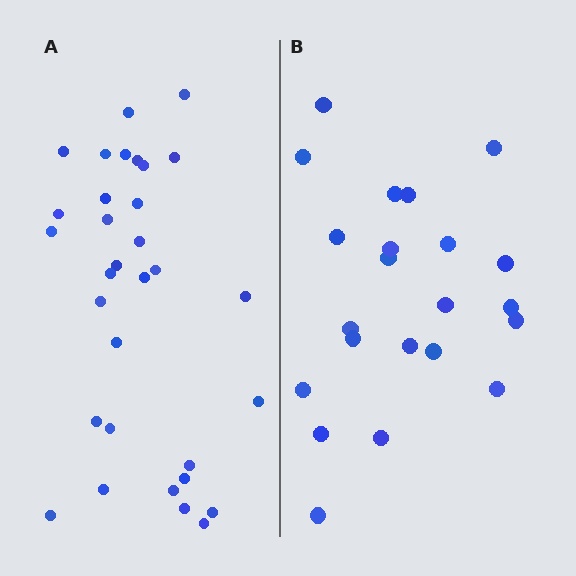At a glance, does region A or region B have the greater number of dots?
Region A (the left region) has more dots.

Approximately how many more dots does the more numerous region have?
Region A has roughly 10 or so more dots than region B.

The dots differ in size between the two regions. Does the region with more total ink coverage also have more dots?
No. Region B has more total ink coverage because its dots are larger, but region A actually contains more individual dots. Total area can be misleading — the number of items is what matters here.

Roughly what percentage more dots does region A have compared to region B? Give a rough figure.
About 45% more.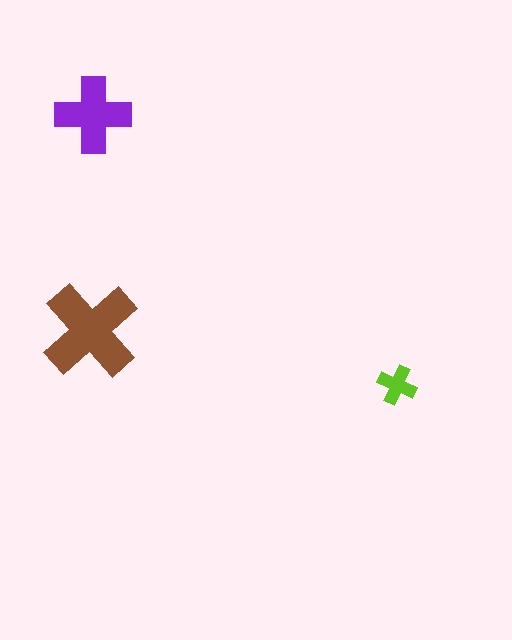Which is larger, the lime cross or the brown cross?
The brown one.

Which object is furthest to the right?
The lime cross is rightmost.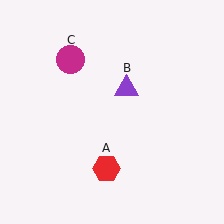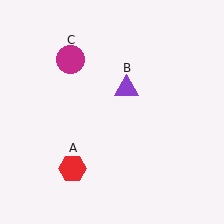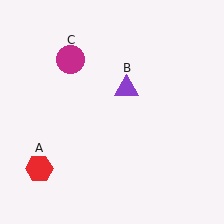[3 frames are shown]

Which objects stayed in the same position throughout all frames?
Purple triangle (object B) and magenta circle (object C) remained stationary.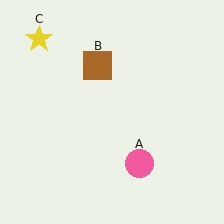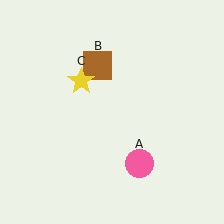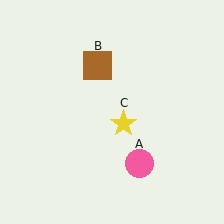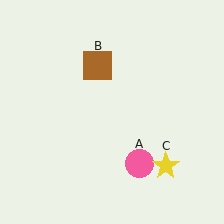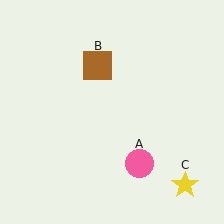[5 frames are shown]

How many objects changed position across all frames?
1 object changed position: yellow star (object C).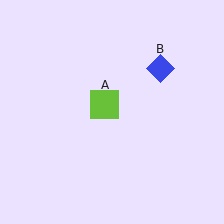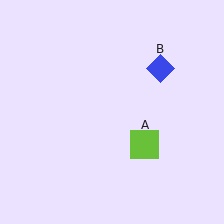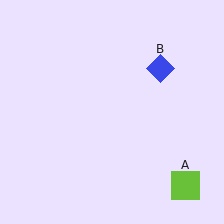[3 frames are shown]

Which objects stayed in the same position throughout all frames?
Blue diamond (object B) remained stationary.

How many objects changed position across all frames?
1 object changed position: lime square (object A).